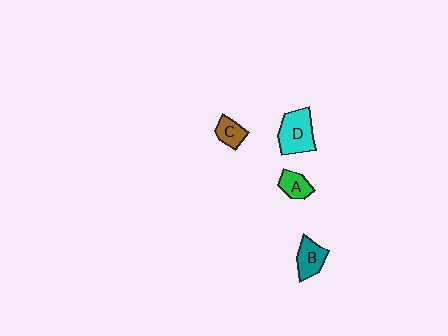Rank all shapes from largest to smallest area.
From largest to smallest: D (cyan), B (teal), A (green), C (brown).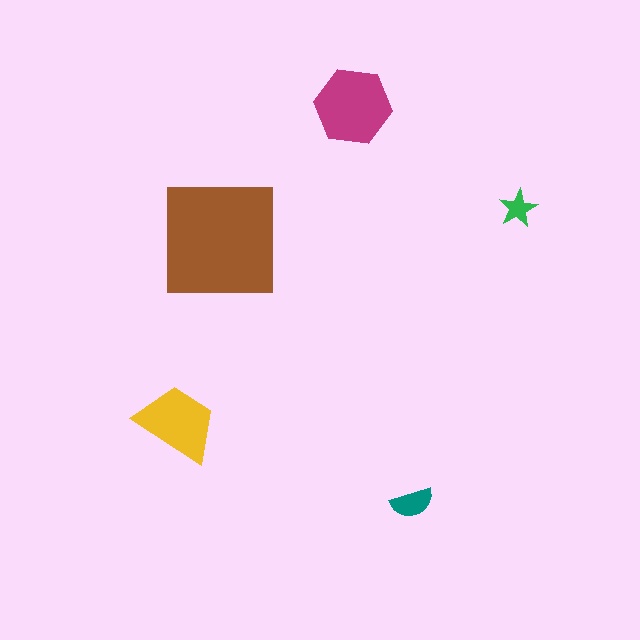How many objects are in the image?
There are 5 objects in the image.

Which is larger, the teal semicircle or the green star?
The teal semicircle.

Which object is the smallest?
The green star.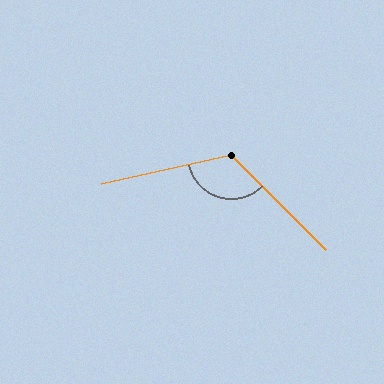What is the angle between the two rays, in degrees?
Approximately 123 degrees.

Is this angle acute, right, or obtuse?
It is obtuse.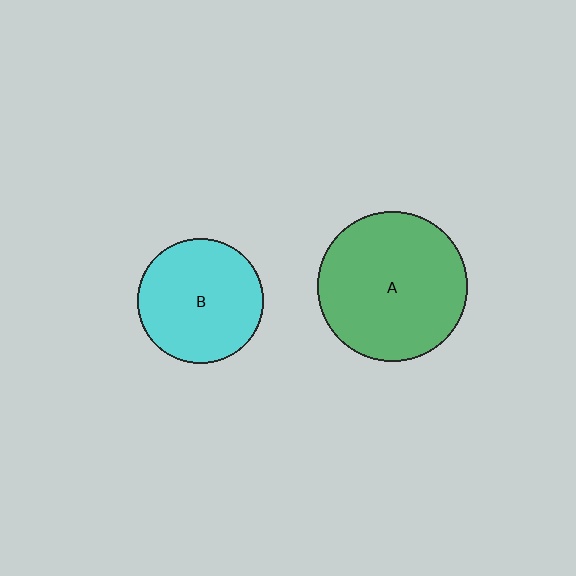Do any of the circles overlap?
No, none of the circles overlap.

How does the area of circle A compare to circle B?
Approximately 1.4 times.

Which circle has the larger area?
Circle A (green).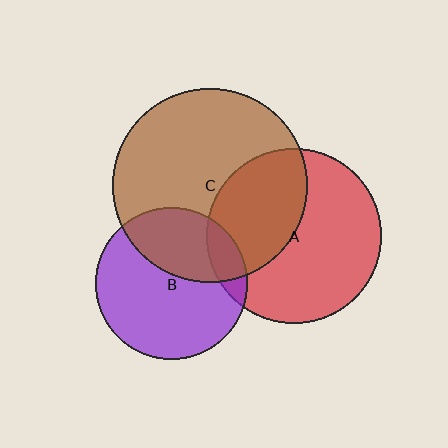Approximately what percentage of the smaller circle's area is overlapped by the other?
Approximately 35%.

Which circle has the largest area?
Circle C (brown).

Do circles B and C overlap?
Yes.